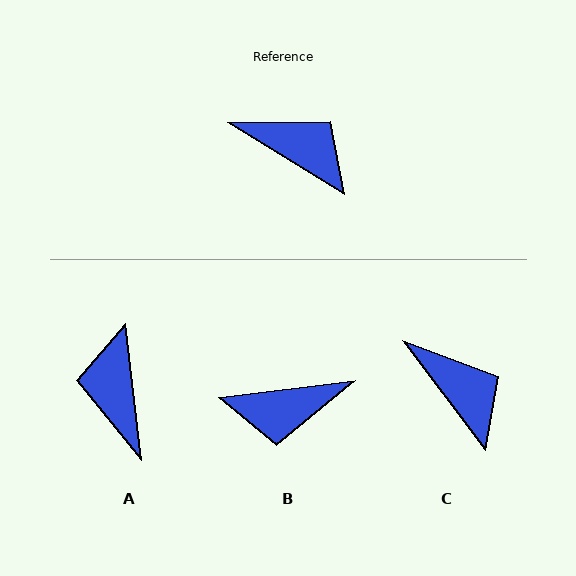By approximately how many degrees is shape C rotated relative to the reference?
Approximately 21 degrees clockwise.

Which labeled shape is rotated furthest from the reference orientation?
B, about 141 degrees away.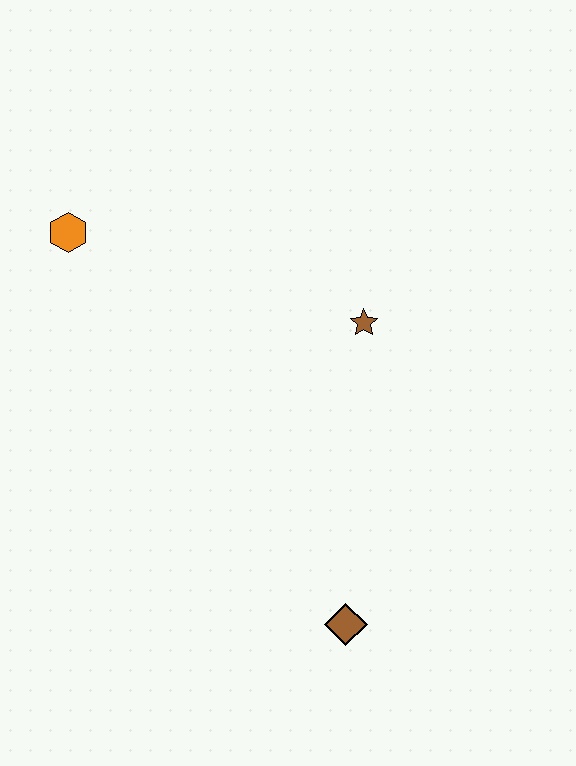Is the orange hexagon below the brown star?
No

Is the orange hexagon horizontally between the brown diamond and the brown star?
No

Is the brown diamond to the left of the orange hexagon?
No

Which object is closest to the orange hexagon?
The brown star is closest to the orange hexagon.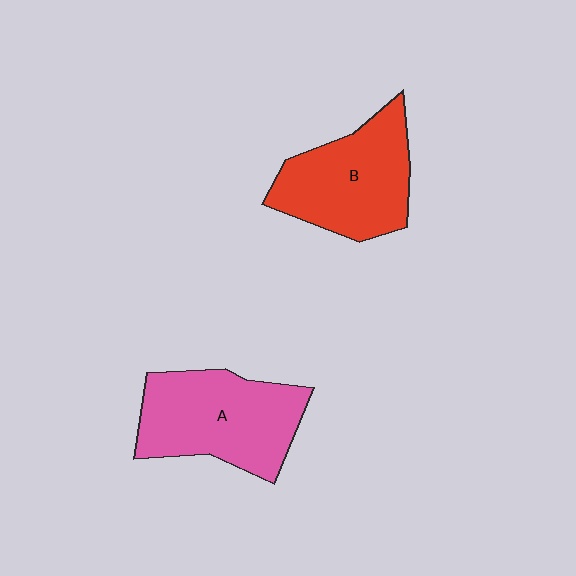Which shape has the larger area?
Shape A (pink).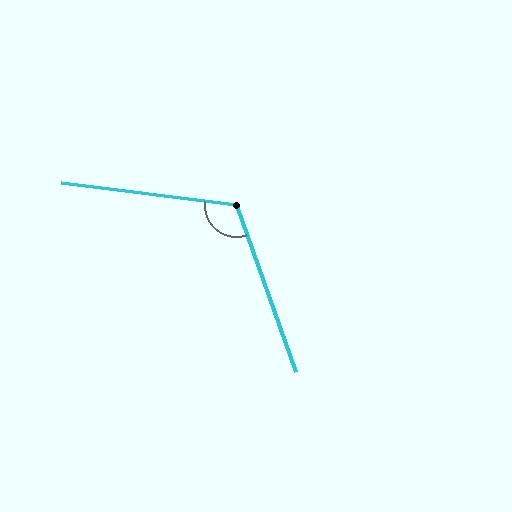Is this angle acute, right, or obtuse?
It is obtuse.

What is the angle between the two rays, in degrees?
Approximately 117 degrees.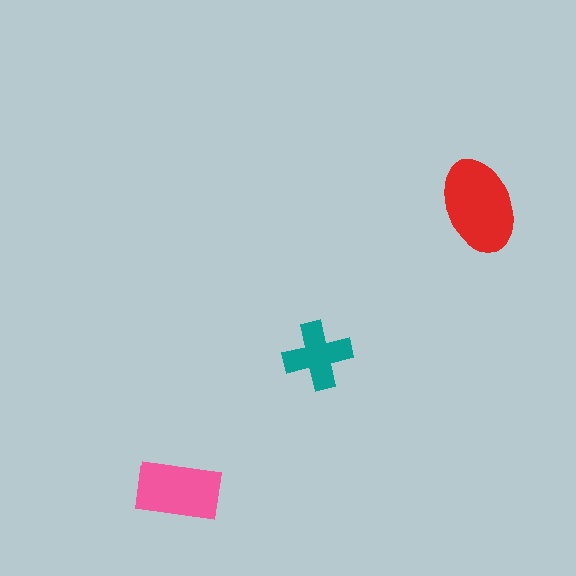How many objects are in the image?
There are 3 objects in the image.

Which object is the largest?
The red ellipse.